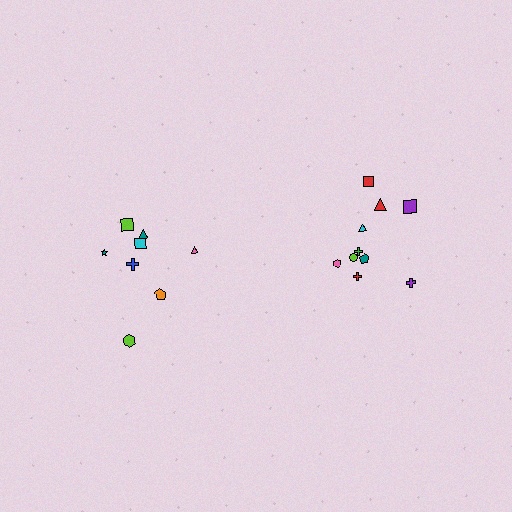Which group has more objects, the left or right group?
The right group.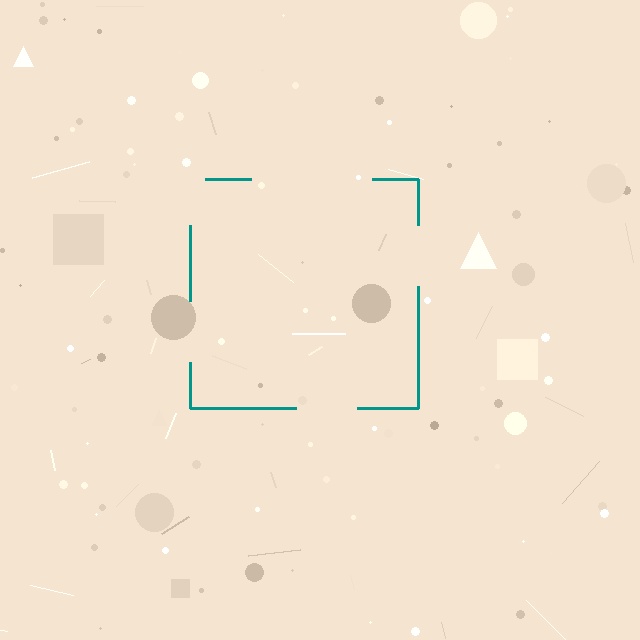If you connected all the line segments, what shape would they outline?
They would outline a square.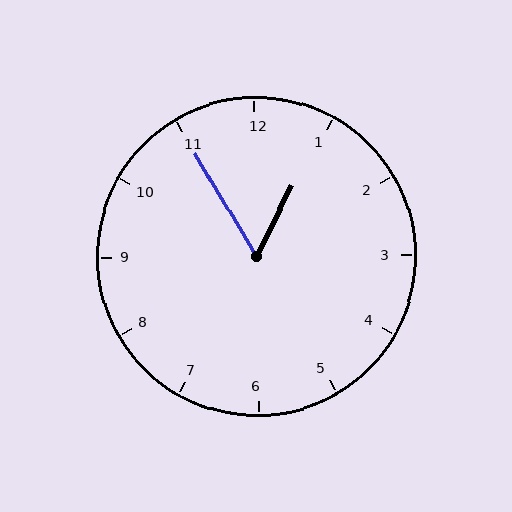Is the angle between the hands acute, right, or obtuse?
It is acute.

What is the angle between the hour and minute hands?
Approximately 58 degrees.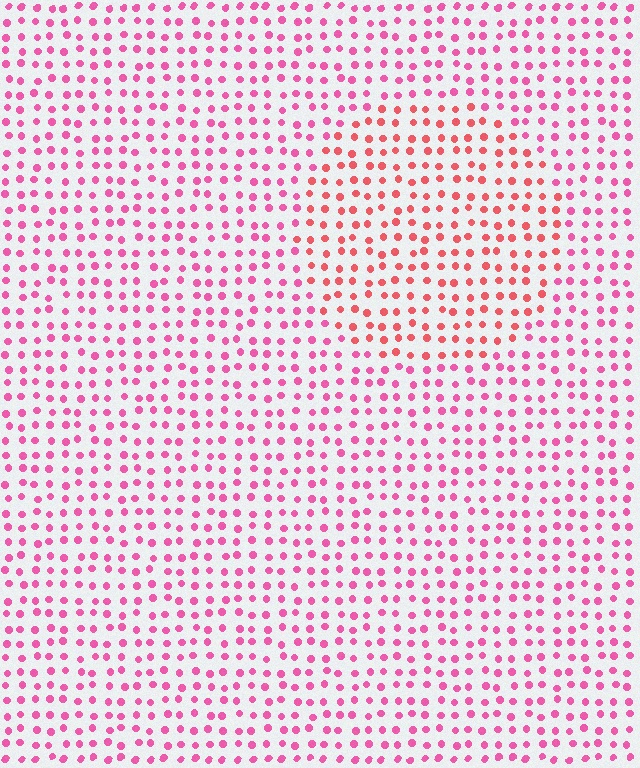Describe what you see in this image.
The image is filled with small pink elements in a uniform arrangement. A circle-shaped region is visible where the elements are tinted to a slightly different hue, forming a subtle color boundary.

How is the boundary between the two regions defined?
The boundary is defined purely by a slight shift in hue (about 28 degrees). Spacing, size, and orientation are identical on both sides.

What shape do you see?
I see a circle.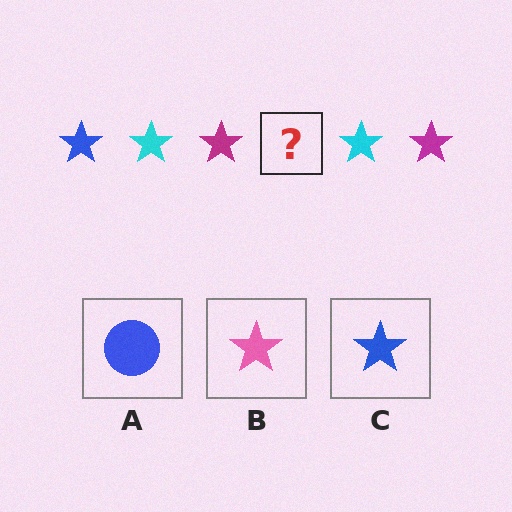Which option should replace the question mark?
Option C.